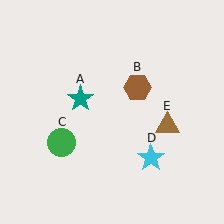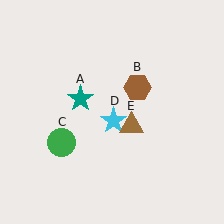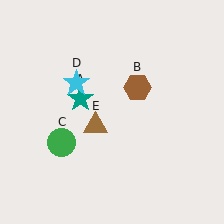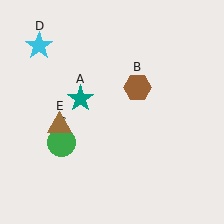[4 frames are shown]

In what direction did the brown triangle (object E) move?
The brown triangle (object E) moved left.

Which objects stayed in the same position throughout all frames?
Teal star (object A) and brown hexagon (object B) and green circle (object C) remained stationary.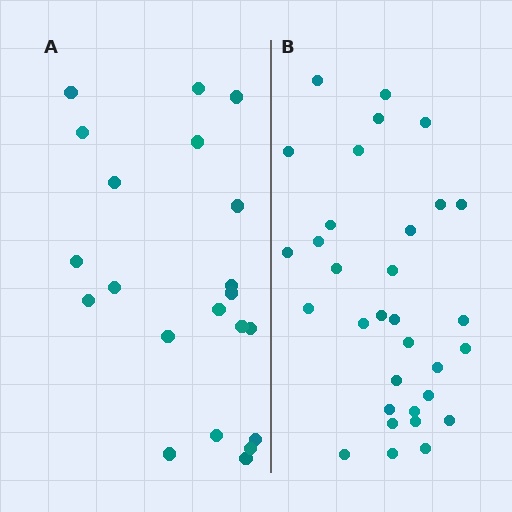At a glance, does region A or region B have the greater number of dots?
Region B (the right region) has more dots.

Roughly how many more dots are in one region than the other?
Region B has roughly 12 or so more dots than region A.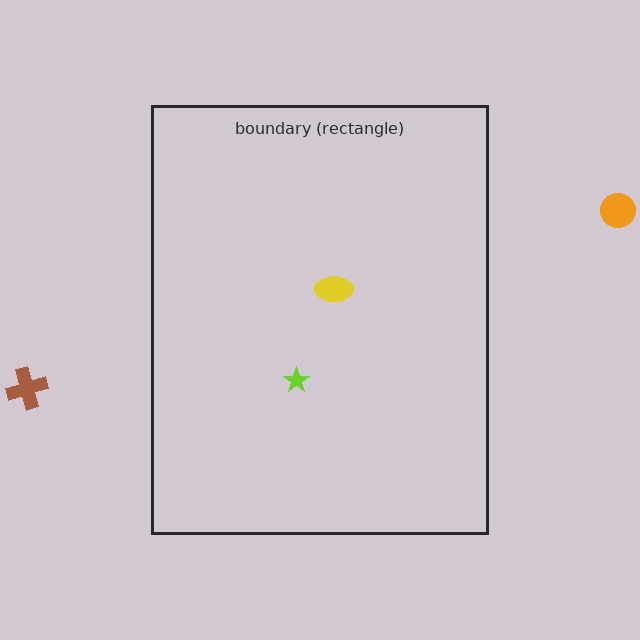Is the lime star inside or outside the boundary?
Inside.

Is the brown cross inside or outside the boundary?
Outside.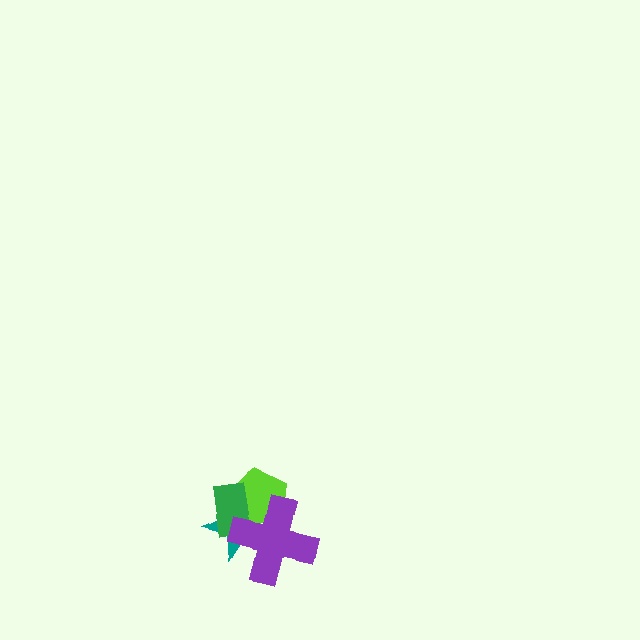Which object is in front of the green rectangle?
The purple cross is in front of the green rectangle.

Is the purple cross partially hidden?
No, no other shape covers it.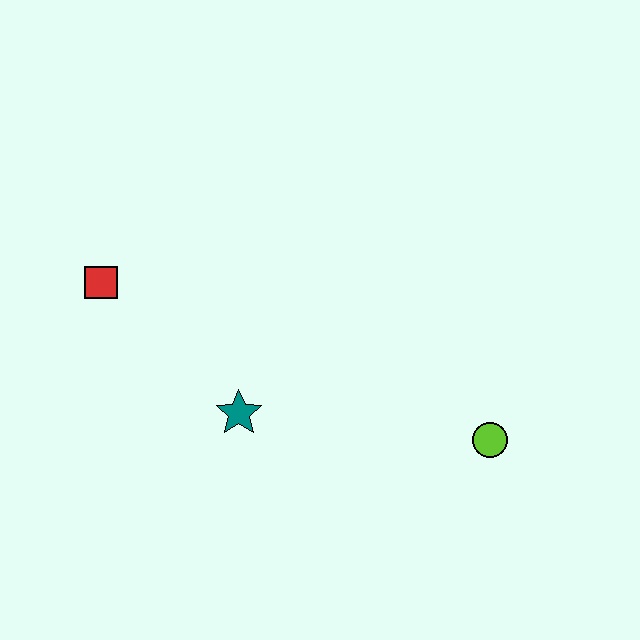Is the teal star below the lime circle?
No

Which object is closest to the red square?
The teal star is closest to the red square.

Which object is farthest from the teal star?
The lime circle is farthest from the teal star.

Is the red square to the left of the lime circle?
Yes